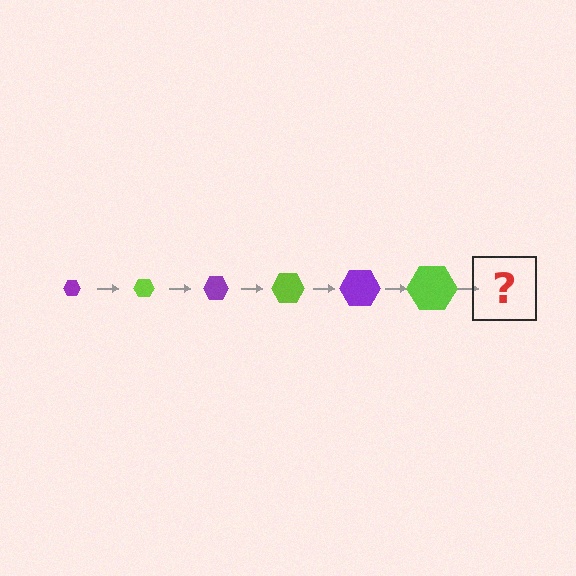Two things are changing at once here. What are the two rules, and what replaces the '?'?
The two rules are that the hexagon grows larger each step and the color cycles through purple and lime. The '?' should be a purple hexagon, larger than the previous one.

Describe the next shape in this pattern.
It should be a purple hexagon, larger than the previous one.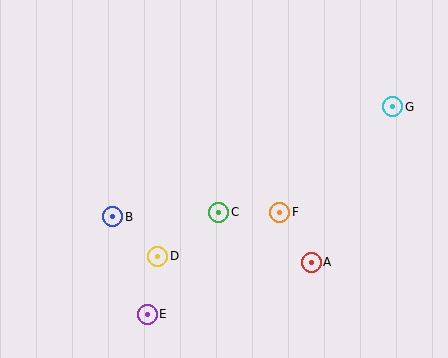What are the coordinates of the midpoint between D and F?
The midpoint between D and F is at (219, 234).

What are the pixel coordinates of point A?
Point A is at (311, 262).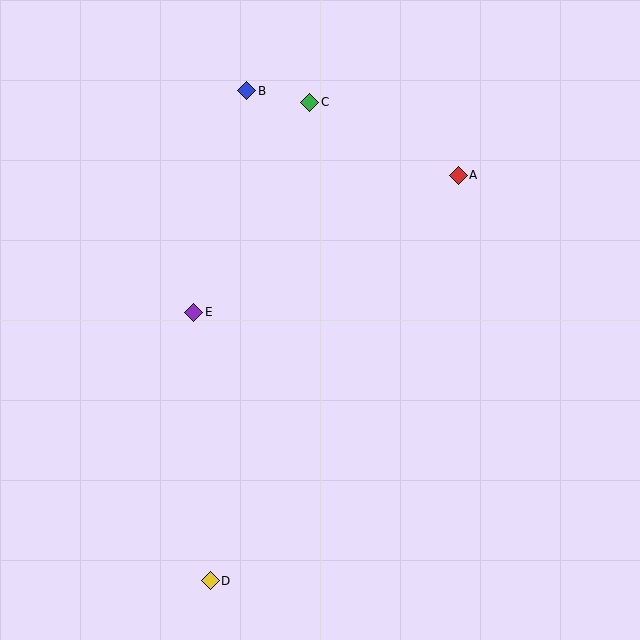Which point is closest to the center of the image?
Point E at (194, 312) is closest to the center.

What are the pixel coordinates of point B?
Point B is at (247, 91).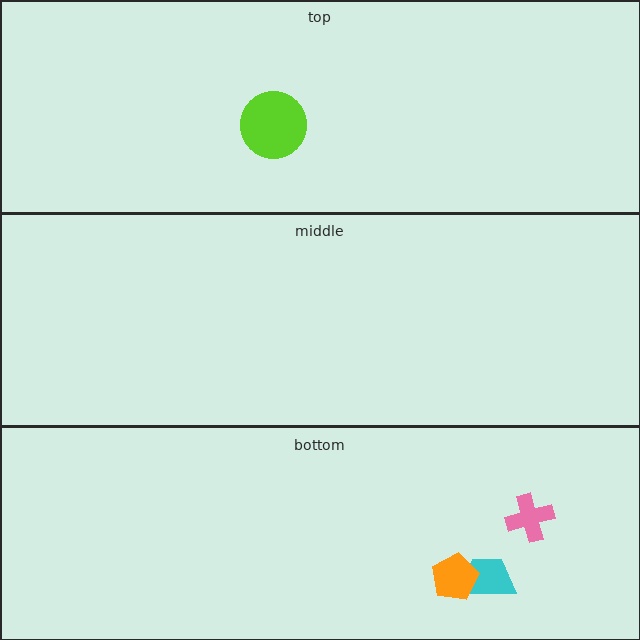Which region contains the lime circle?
The top region.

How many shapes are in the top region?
1.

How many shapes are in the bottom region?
3.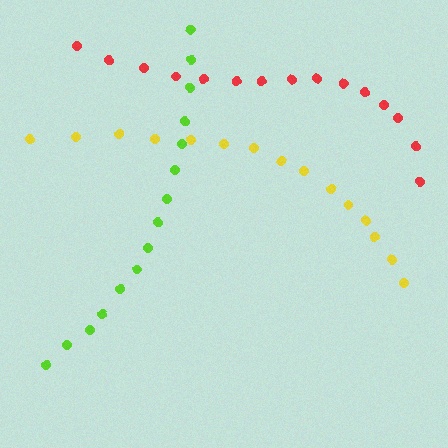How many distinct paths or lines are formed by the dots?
There are 3 distinct paths.